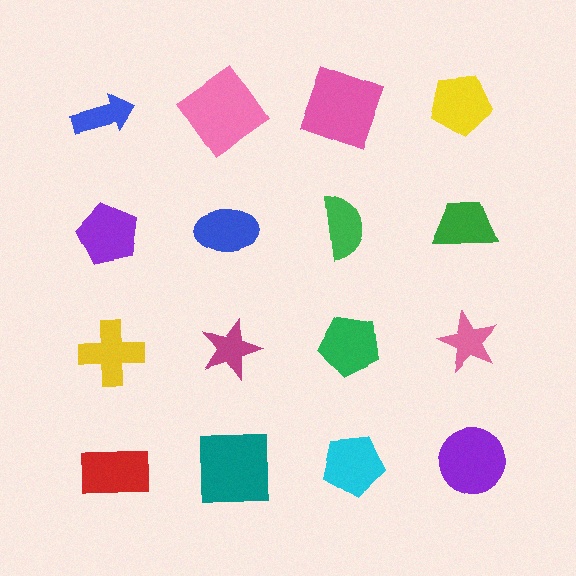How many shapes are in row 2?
4 shapes.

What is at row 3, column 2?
A magenta star.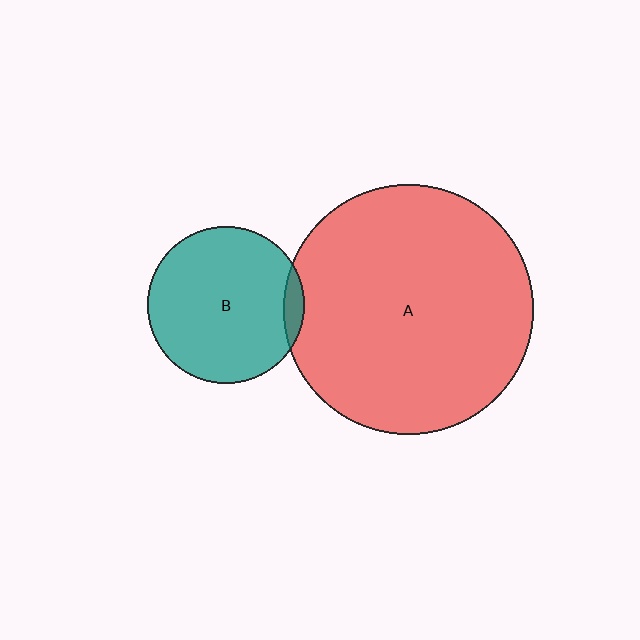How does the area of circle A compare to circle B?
Approximately 2.5 times.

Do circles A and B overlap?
Yes.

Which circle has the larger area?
Circle A (red).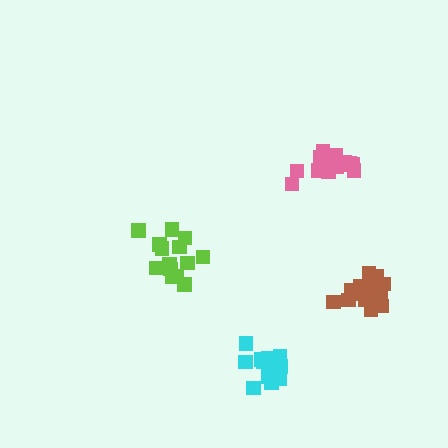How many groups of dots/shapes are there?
There are 4 groups.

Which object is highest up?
The pink cluster is topmost.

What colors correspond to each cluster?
The clusters are colored: cyan, pink, brown, lime.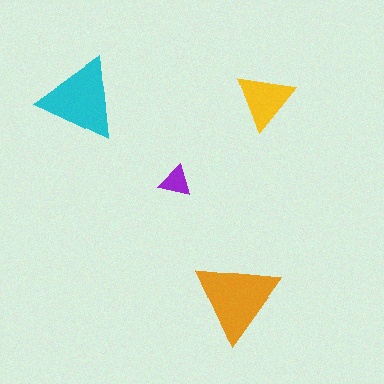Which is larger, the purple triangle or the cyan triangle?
The cyan one.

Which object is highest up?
The cyan triangle is topmost.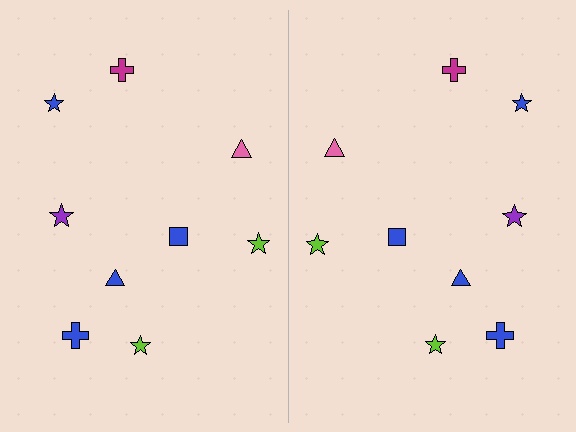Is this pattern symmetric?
Yes, this pattern has bilateral (reflection) symmetry.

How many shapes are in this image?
There are 18 shapes in this image.